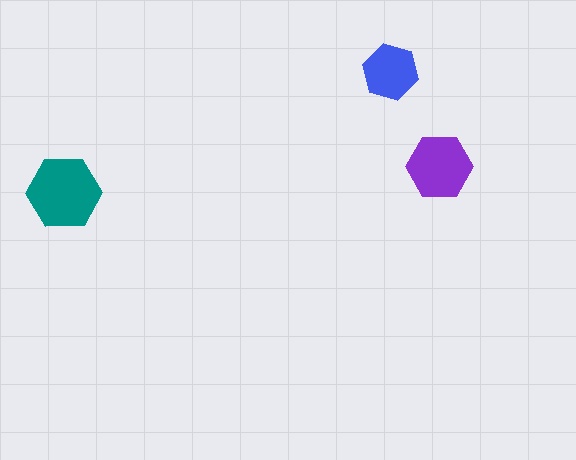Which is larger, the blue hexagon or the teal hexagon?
The teal one.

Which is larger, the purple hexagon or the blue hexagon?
The purple one.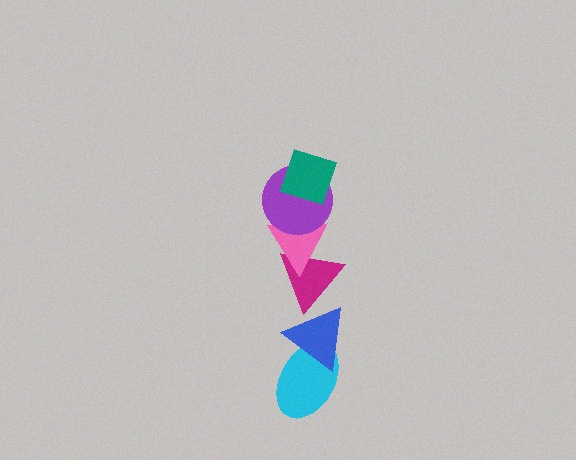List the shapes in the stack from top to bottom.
From top to bottom: the teal diamond, the purple circle, the pink triangle, the magenta triangle, the blue triangle, the cyan ellipse.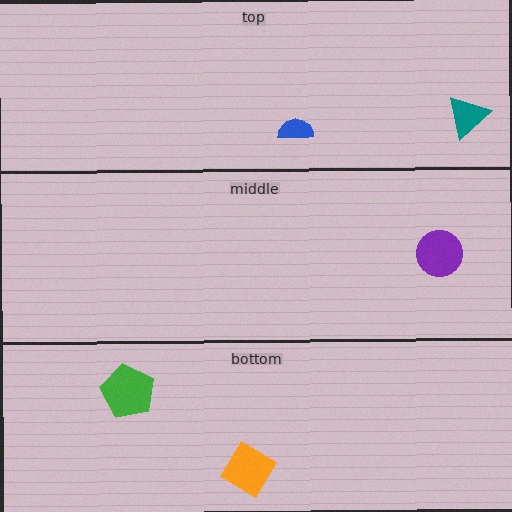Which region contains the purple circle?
The middle region.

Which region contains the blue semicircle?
The top region.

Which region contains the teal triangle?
The top region.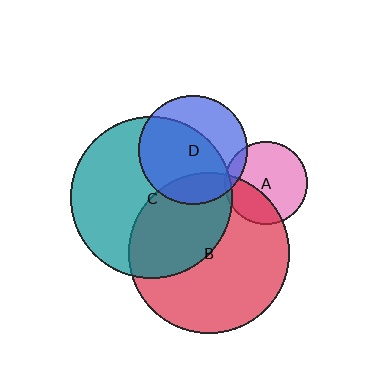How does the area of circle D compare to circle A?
Approximately 1.7 times.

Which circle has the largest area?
Circle C (teal).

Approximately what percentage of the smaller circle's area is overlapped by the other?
Approximately 65%.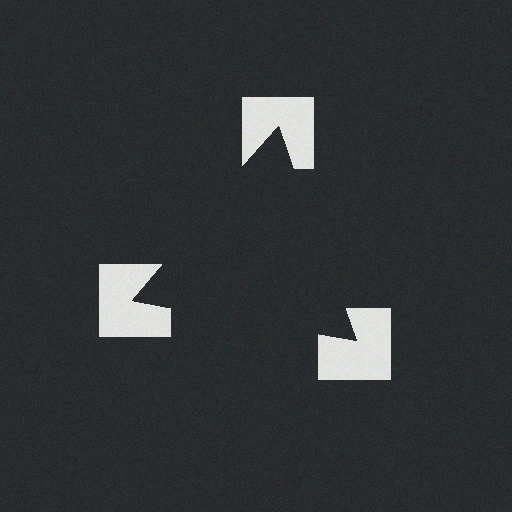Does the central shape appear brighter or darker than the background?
It typically appears slightly darker than the background, even though no actual brightness change is drawn.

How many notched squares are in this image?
There are 3 — one at each vertex of the illusory triangle.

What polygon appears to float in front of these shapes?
An illusory triangle — its edges are inferred from the aligned wedge cuts in the notched squares, not physically drawn.